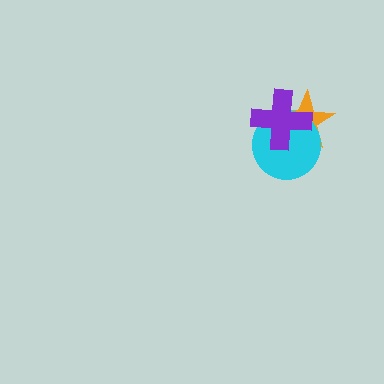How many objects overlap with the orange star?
2 objects overlap with the orange star.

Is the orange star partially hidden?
Yes, it is partially covered by another shape.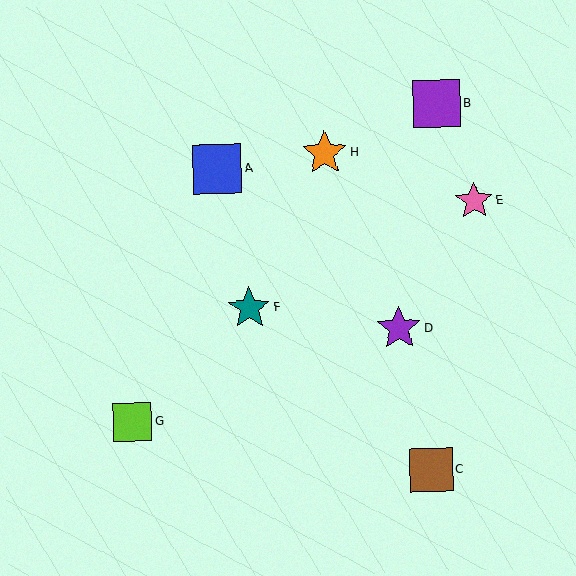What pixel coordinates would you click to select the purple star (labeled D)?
Click at (399, 328) to select the purple star D.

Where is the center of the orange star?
The center of the orange star is at (324, 153).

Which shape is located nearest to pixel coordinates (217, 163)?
The blue square (labeled A) at (217, 169) is nearest to that location.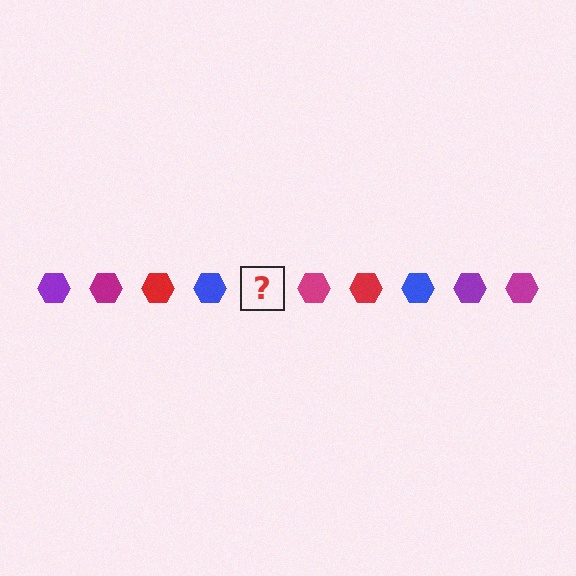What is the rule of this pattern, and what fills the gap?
The rule is that the pattern cycles through purple, magenta, red, blue hexagons. The gap should be filled with a purple hexagon.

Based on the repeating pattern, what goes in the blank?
The blank should be a purple hexagon.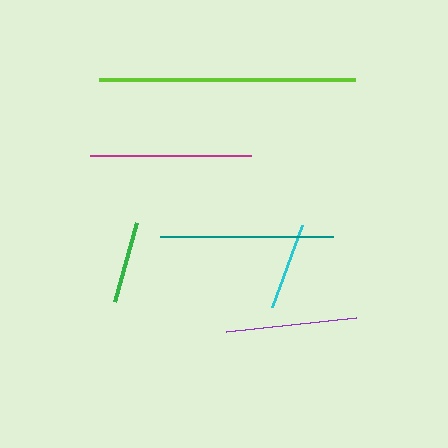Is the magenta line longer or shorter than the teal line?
The teal line is longer than the magenta line.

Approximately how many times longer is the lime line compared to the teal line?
The lime line is approximately 1.5 times the length of the teal line.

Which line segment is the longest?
The lime line is the longest at approximately 256 pixels.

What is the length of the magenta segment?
The magenta segment is approximately 161 pixels long.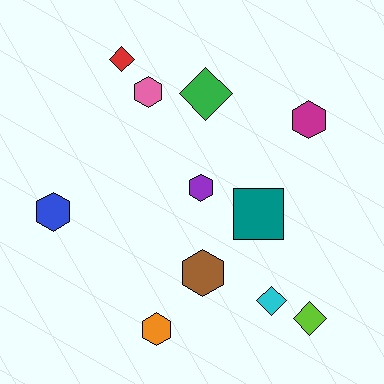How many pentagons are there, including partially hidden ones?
There are no pentagons.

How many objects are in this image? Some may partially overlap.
There are 11 objects.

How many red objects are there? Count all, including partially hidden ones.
There is 1 red object.